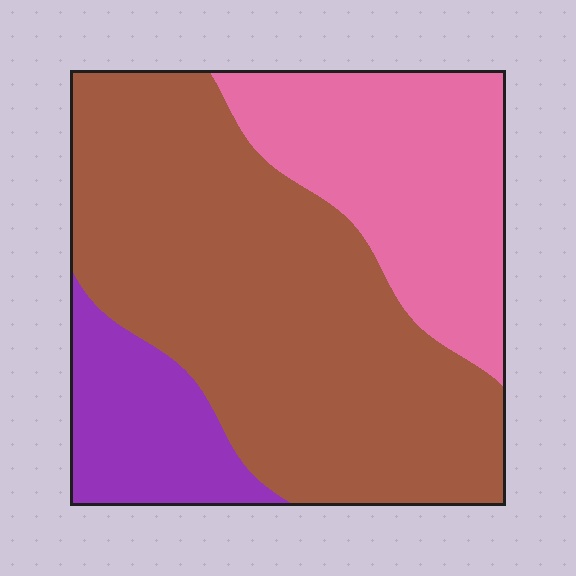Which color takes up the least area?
Purple, at roughly 15%.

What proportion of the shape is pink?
Pink takes up about one quarter (1/4) of the shape.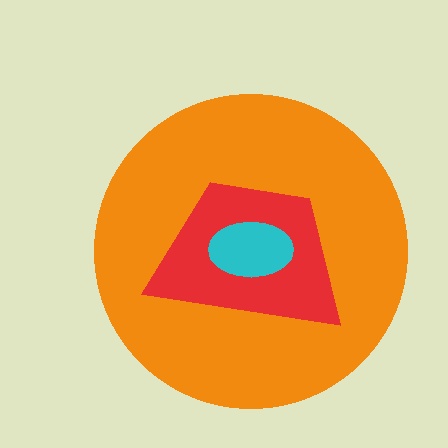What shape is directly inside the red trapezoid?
The cyan ellipse.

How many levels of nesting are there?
3.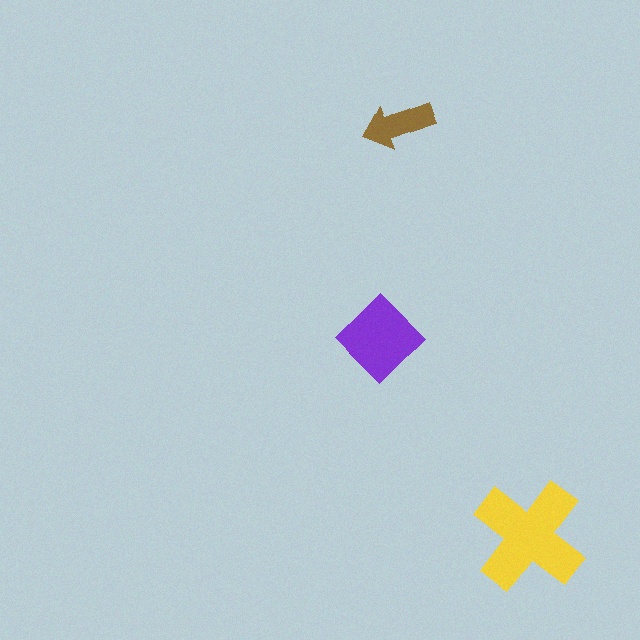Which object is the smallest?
The brown arrow.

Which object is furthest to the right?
The yellow cross is rightmost.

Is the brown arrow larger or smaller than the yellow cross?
Smaller.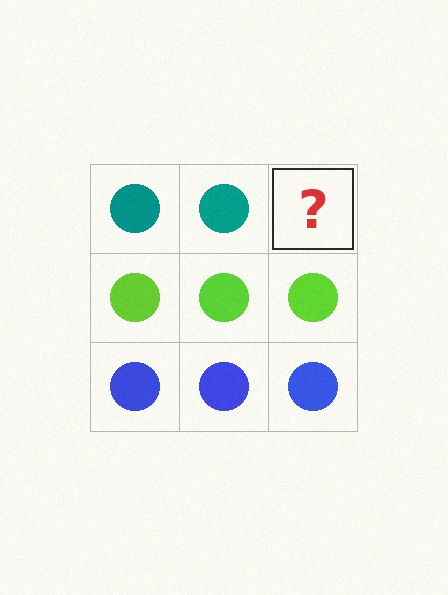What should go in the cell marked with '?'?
The missing cell should contain a teal circle.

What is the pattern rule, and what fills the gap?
The rule is that each row has a consistent color. The gap should be filled with a teal circle.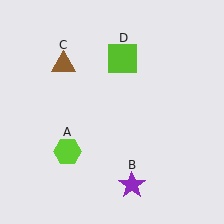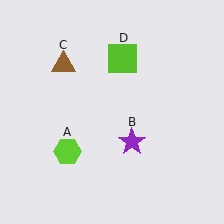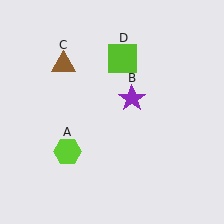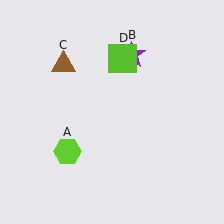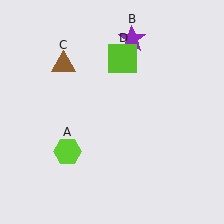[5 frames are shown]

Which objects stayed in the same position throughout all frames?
Lime hexagon (object A) and brown triangle (object C) and lime square (object D) remained stationary.